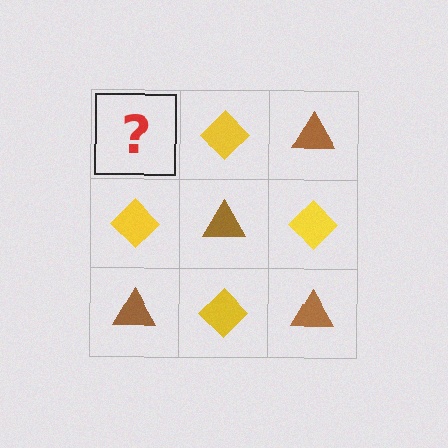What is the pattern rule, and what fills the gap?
The rule is that it alternates brown triangle and yellow diamond in a checkerboard pattern. The gap should be filled with a brown triangle.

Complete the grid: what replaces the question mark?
The question mark should be replaced with a brown triangle.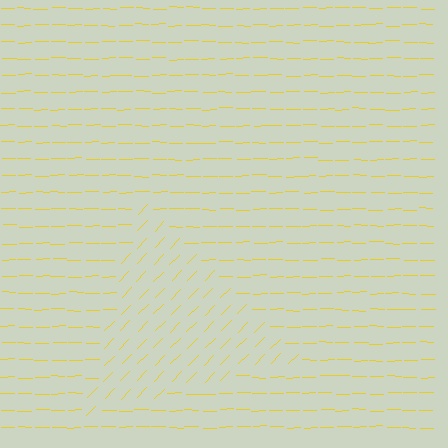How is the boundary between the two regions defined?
The boundary is defined purely by a change in line orientation (approximately 45 degrees difference). All lines are the same color and thickness.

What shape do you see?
I see a triangle.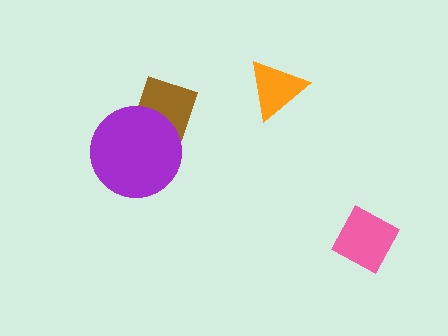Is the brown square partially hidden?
Yes, it is partially covered by another shape.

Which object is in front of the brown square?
The purple circle is in front of the brown square.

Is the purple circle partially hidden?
No, no other shape covers it.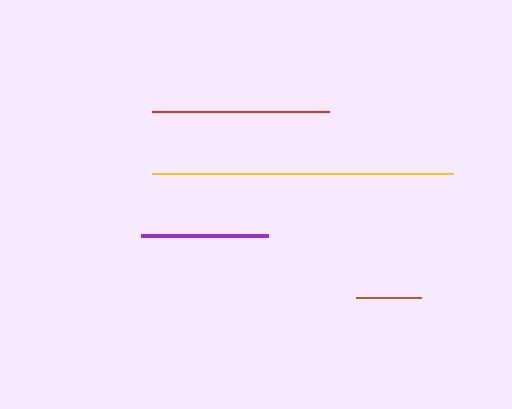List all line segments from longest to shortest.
From longest to shortest: yellow, red, purple, brown.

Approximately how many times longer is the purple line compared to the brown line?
The purple line is approximately 1.9 times the length of the brown line.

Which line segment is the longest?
The yellow line is the longest at approximately 301 pixels.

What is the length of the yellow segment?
The yellow segment is approximately 301 pixels long.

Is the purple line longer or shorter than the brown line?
The purple line is longer than the brown line.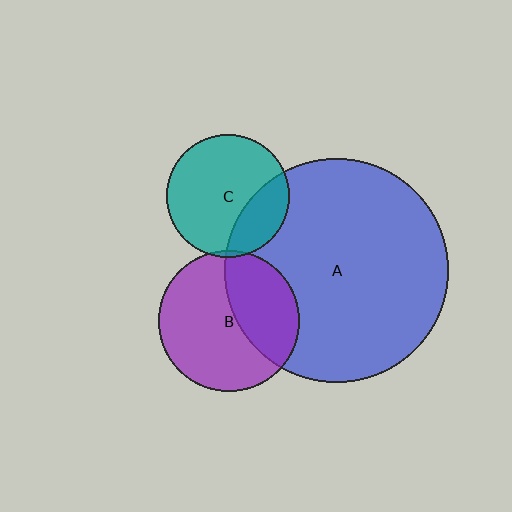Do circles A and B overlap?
Yes.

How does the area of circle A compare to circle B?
Approximately 2.5 times.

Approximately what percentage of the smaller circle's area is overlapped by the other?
Approximately 40%.